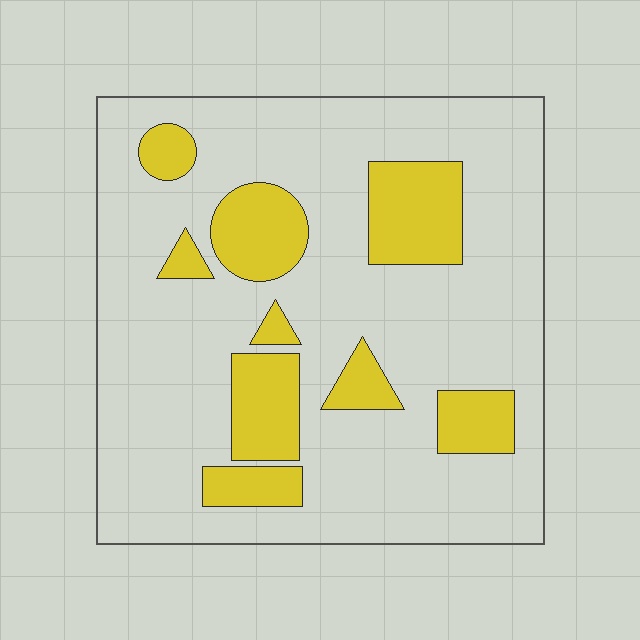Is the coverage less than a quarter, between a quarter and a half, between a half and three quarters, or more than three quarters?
Less than a quarter.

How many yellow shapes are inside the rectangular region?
9.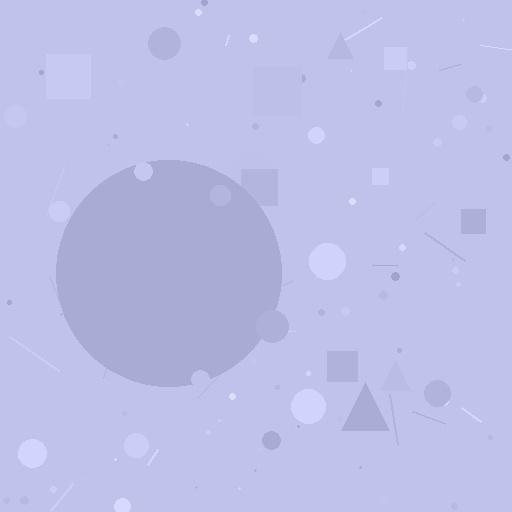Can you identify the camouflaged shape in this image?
The camouflaged shape is a circle.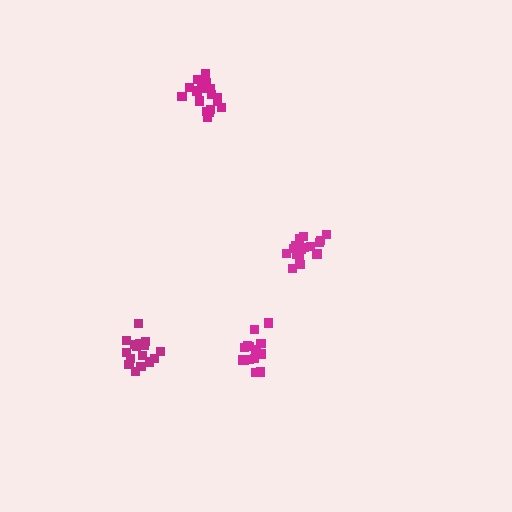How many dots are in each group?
Group 1: 14 dots, Group 2: 17 dots, Group 3: 16 dots, Group 4: 17 dots (64 total).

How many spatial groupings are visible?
There are 4 spatial groupings.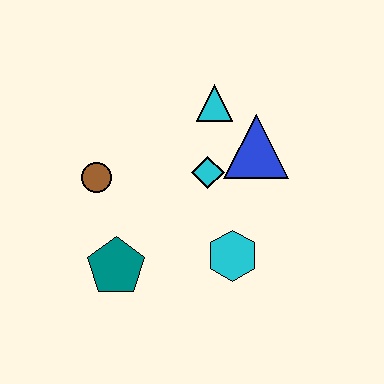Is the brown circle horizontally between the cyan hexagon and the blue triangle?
No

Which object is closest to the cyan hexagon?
The cyan diamond is closest to the cyan hexagon.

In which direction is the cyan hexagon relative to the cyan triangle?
The cyan hexagon is below the cyan triangle.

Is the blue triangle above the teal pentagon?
Yes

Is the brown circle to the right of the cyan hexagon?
No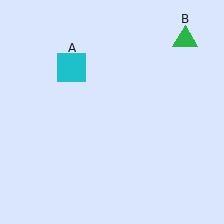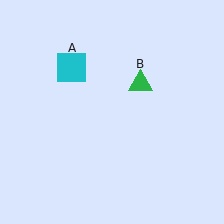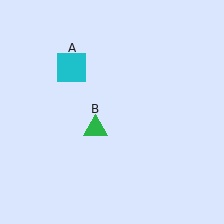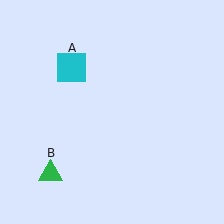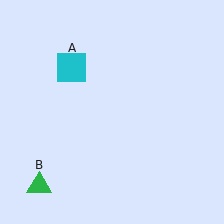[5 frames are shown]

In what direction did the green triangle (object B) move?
The green triangle (object B) moved down and to the left.